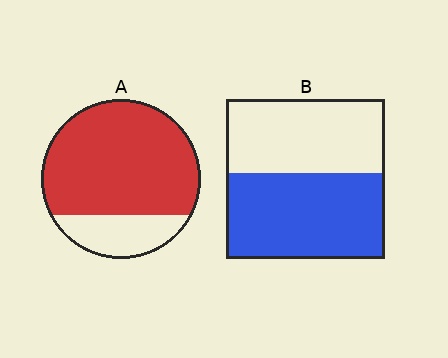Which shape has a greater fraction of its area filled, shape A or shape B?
Shape A.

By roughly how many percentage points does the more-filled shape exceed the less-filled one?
By roughly 25 percentage points (A over B).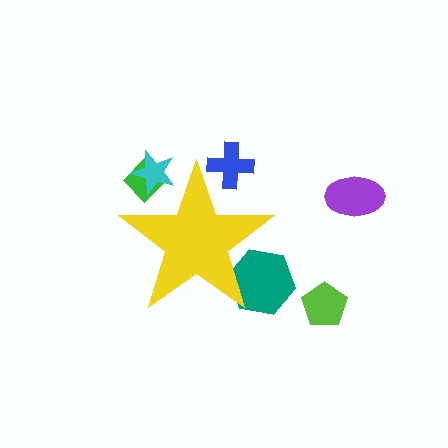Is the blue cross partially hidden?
Yes, the blue cross is partially hidden behind the yellow star.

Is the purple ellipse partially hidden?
No, the purple ellipse is fully visible.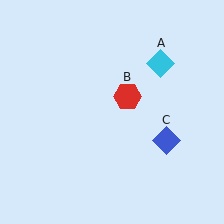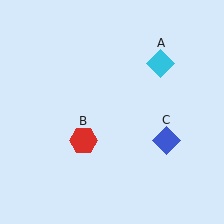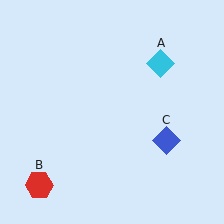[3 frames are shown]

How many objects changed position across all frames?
1 object changed position: red hexagon (object B).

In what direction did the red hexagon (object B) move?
The red hexagon (object B) moved down and to the left.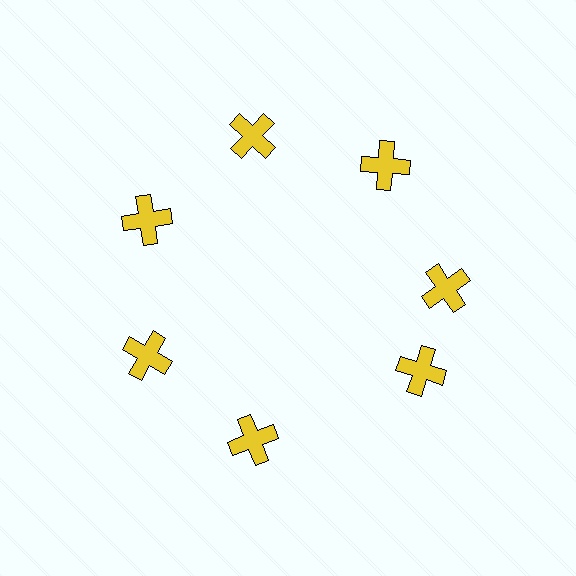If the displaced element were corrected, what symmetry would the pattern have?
It would have 7-fold rotational symmetry — the pattern would map onto itself every 51 degrees.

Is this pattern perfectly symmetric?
No. The 7 yellow crosses are arranged in a ring, but one element near the 5 o'clock position is rotated out of alignment along the ring, breaking the 7-fold rotational symmetry.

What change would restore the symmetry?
The symmetry would be restored by rotating it back into even spacing with its neighbors so that all 7 crosses sit at equal angles and equal distance from the center.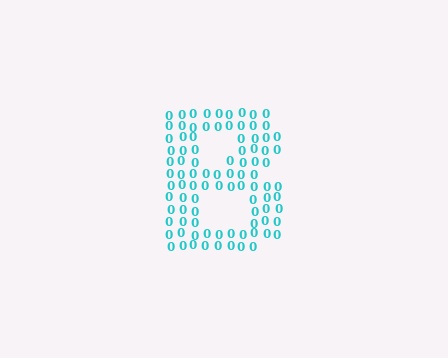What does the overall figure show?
The overall figure shows the letter B.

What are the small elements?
The small elements are digit 0's.